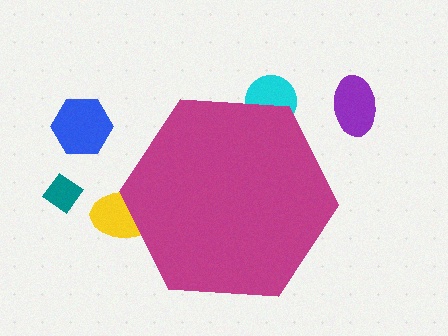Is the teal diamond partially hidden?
No, the teal diamond is fully visible.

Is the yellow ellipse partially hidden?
Yes, the yellow ellipse is partially hidden behind the magenta hexagon.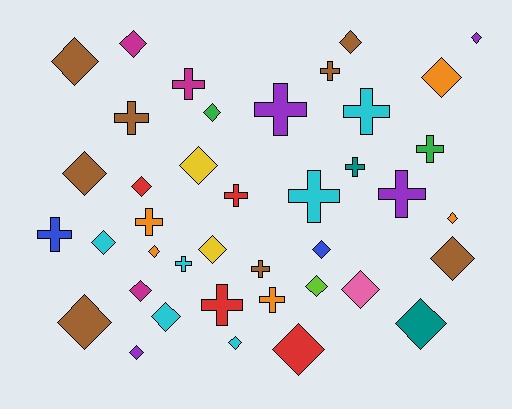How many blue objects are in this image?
There are 2 blue objects.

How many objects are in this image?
There are 40 objects.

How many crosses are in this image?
There are 16 crosses.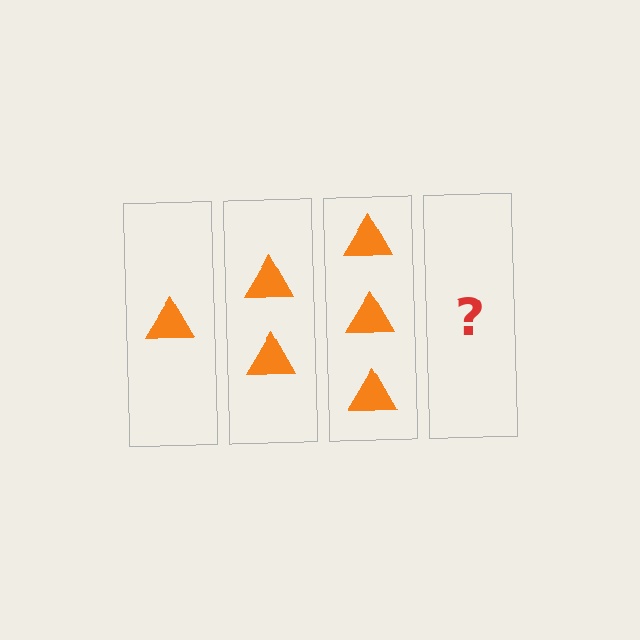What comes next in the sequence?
The next element should be 4 triangles.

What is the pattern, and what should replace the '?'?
The pattern is that each step adds one more triangle. The '?' should be 4 triangles.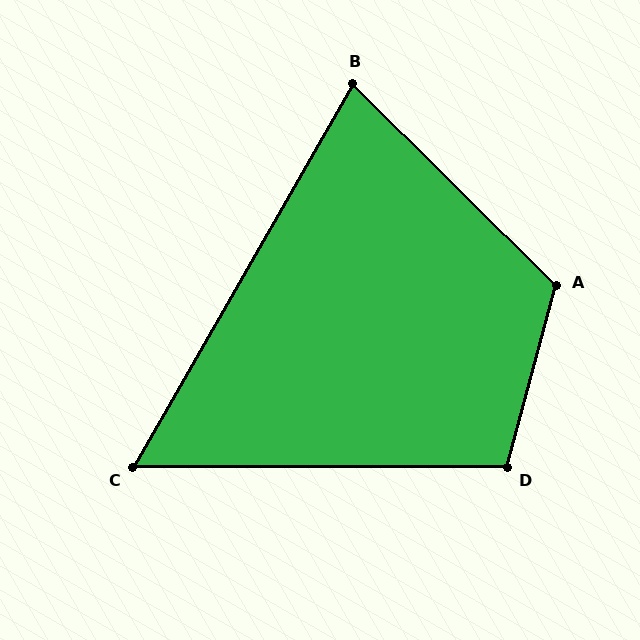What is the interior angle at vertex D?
Approximately 105 degrees (obtuse).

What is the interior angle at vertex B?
Approximately 75 degrees (acute).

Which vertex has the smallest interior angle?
C, at approximately 60 degrees.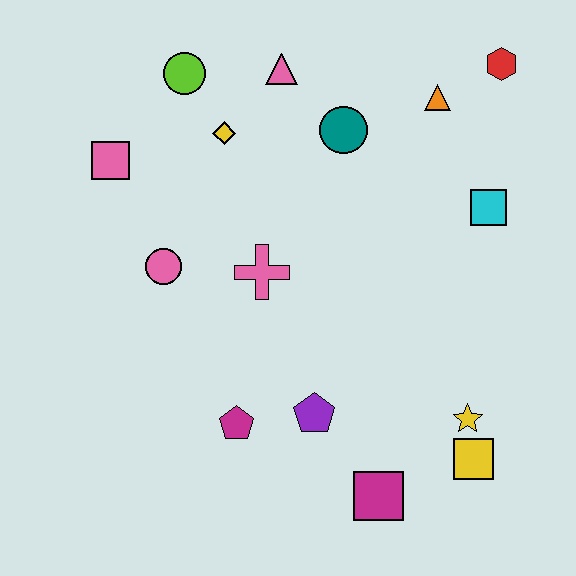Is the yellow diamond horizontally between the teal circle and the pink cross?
No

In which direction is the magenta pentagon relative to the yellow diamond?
The magenta pentagon is below the yellow diamond.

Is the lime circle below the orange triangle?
No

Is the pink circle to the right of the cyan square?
No